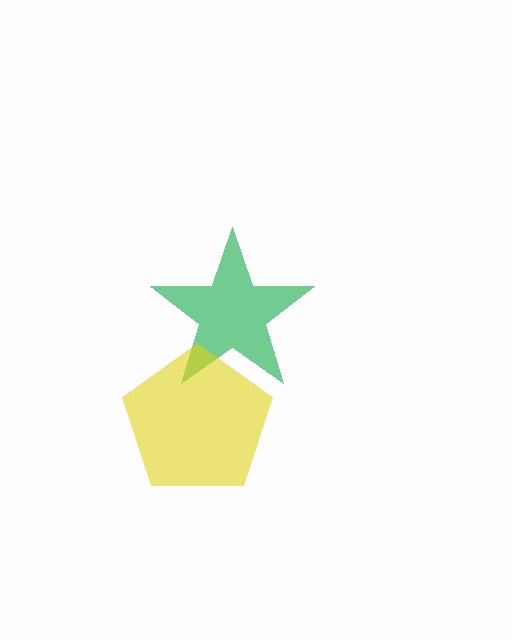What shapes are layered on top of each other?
The layered shapes are: a green star, a yellow pentagon.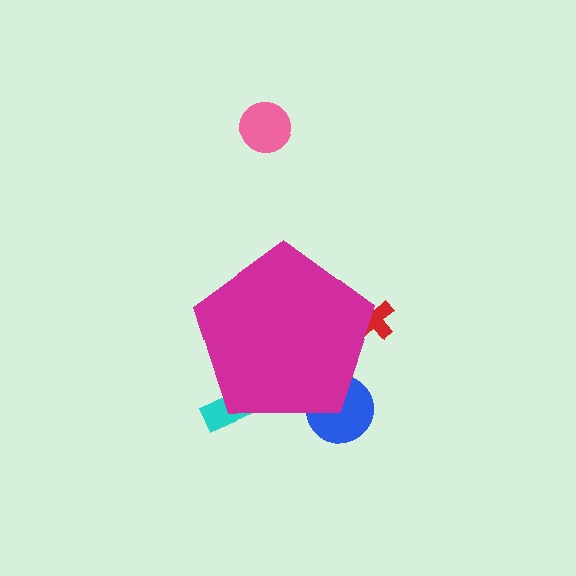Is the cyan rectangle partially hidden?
Yes, the cyan rectangle is partially hidden behind the magenta pentagon.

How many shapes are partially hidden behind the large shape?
3 shapes are partially hidden.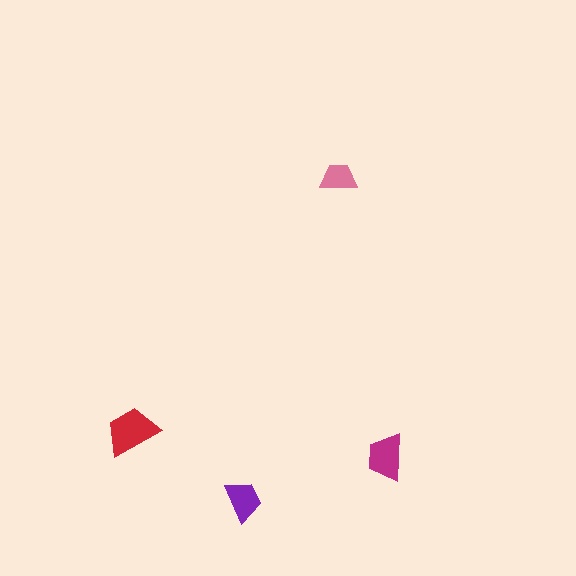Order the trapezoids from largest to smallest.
the red one, the magenta one, the purple one, the pink one.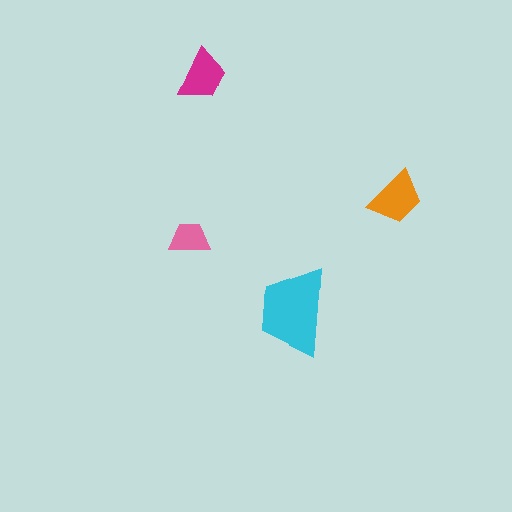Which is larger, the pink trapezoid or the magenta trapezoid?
The magenta one.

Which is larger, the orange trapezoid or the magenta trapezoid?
The orange one.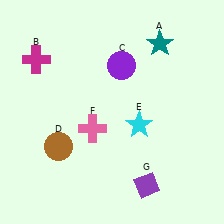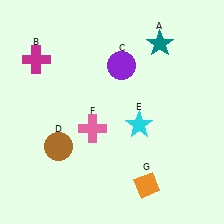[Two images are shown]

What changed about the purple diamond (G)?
In Image 1, G is purple. In Image 2, it changed to orange.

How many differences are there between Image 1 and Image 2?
There is 1 difference between the two images.